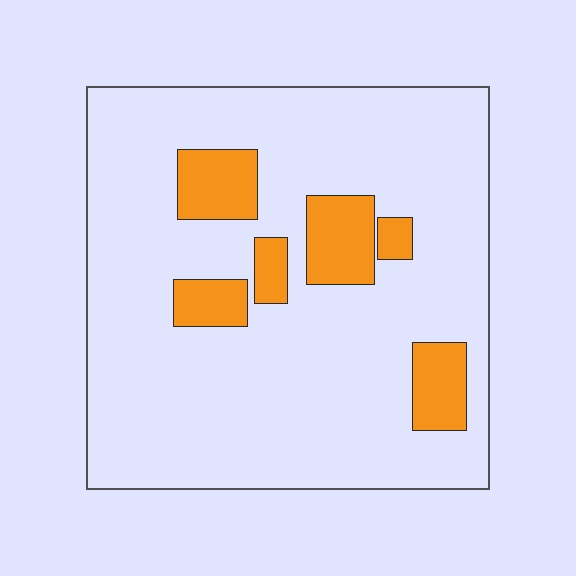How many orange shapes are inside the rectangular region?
6.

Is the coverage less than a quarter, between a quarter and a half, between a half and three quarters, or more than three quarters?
Less than a quarter.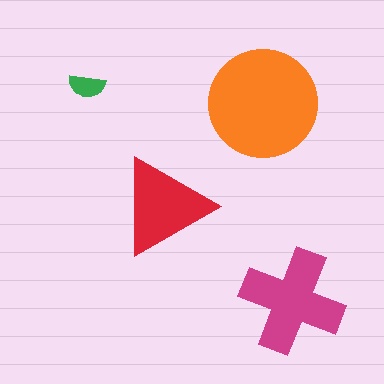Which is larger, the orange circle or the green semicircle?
The orange circle.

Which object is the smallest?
The green semicircle.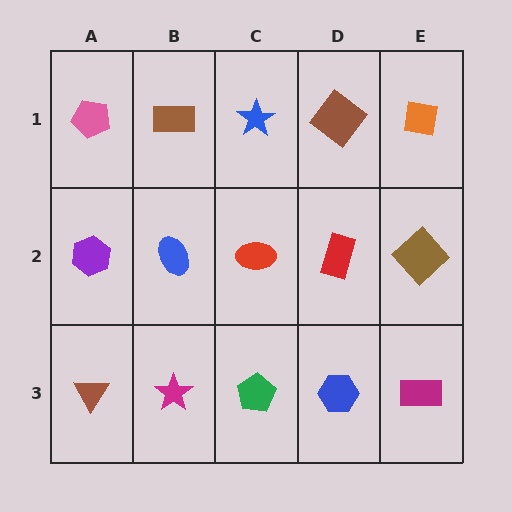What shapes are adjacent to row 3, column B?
A blue ellipse (row 2, column B), a brown triangle (row 3, column A), a green pentagon (row 3, column C).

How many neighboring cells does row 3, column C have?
3.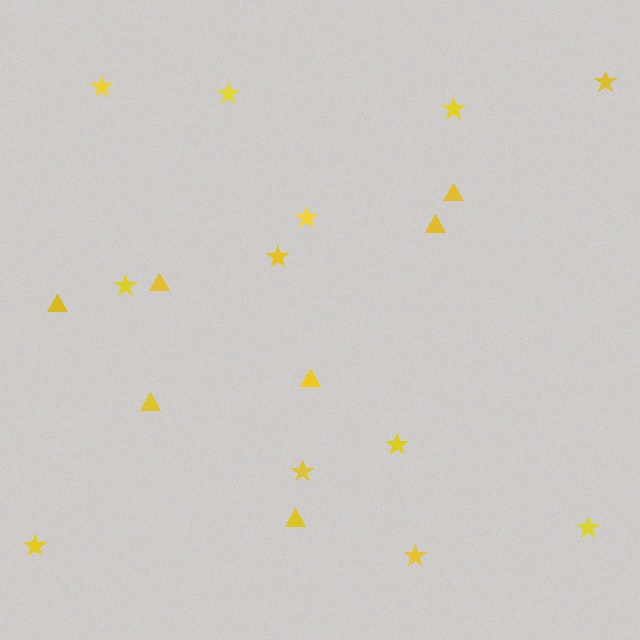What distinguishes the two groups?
There are 2 groups: one group of stars (12) and one group of triangles (7).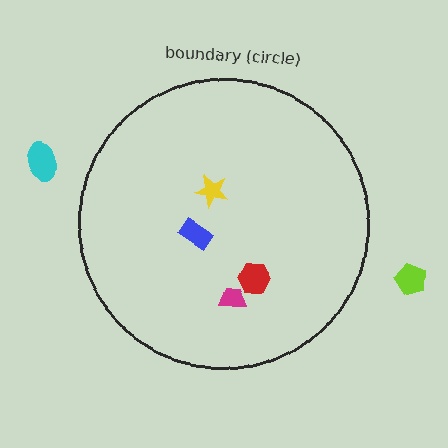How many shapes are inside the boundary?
4 inside, 2 outside.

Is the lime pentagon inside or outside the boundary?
Outside.